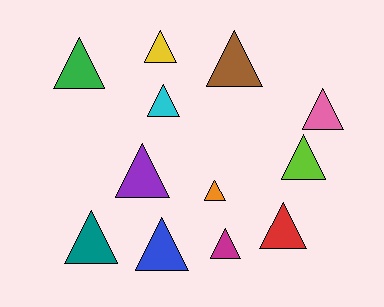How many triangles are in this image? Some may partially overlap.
There are 12 triangles.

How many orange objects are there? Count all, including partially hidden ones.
There is 1 orange object.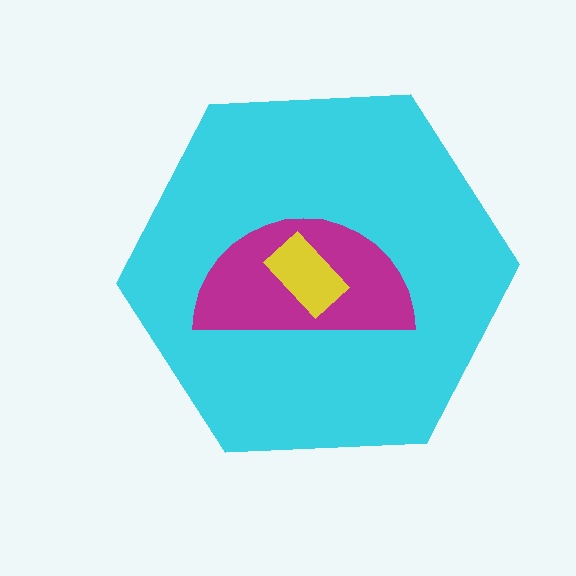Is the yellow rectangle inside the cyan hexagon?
Yes.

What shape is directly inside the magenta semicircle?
The yellow rectangle.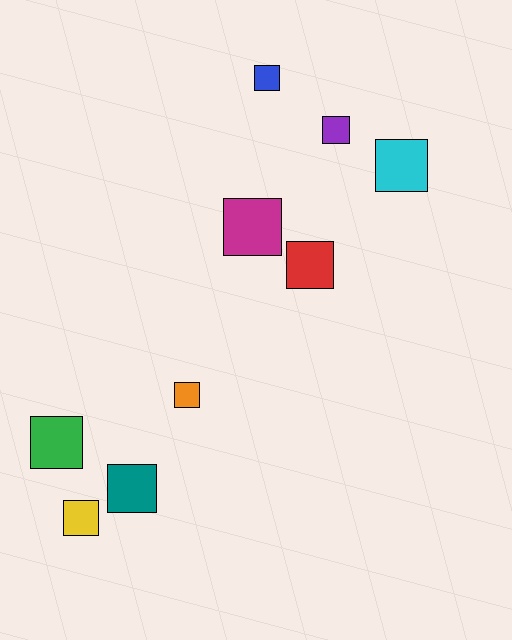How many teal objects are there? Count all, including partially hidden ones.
There is 1 teal object.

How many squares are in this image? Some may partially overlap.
There are 9 squares.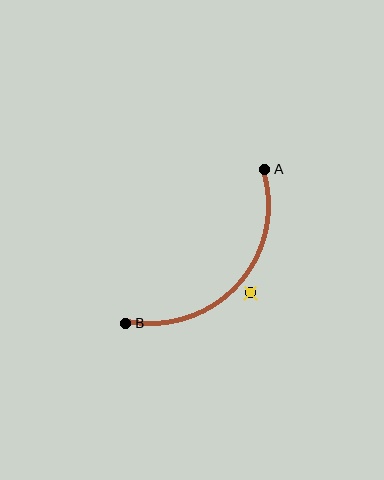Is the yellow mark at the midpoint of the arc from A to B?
No — the yellow mark does not lie on the arc at all. It sits slightly outside the curve.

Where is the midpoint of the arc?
The arc midpoint is the point on the curve farthest from the straight line joining A and B. It sits below and to the right of that line.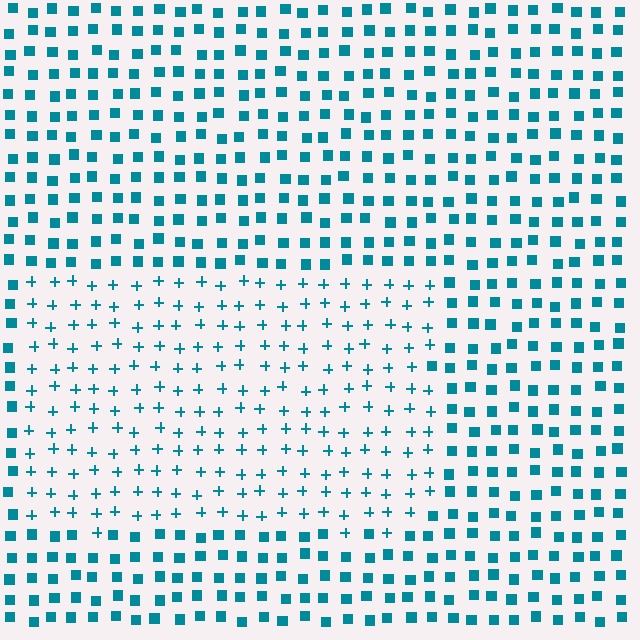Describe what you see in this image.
The image is filled with small teal elements arranged in a uniform grid. A rectangle-shaped region contains plus signs, while the surrounding area contains squares. The boundary is defined purely by the change in element shape.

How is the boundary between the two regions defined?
The boundary is defined by a change in element shape: plus signs inside vs. squares outside. All elements share the same color and spacing.